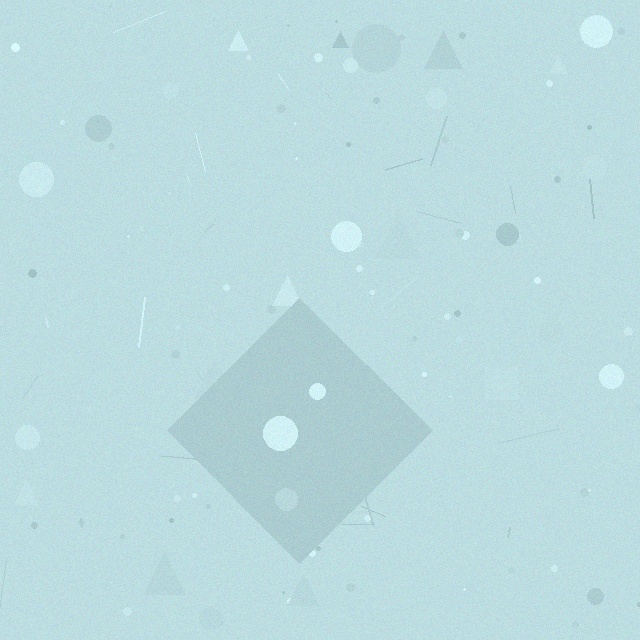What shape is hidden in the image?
A diamond is hidden in the image.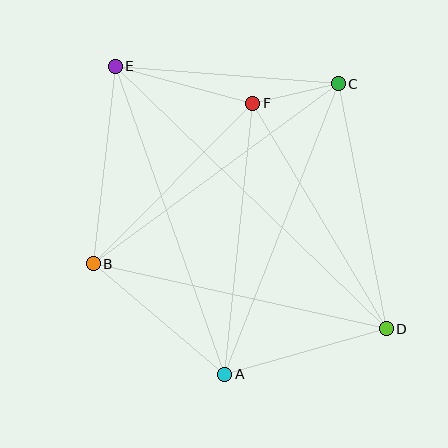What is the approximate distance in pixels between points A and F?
The distance between A and F is approximately 272 pixels.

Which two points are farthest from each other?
Points D and E are farthest from each other.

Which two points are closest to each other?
Points C and F are closest to each other.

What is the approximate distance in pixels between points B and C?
The distance between B and C is approximately 304 pixels.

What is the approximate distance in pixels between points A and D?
The distance between A and D is approximately 168 pixels.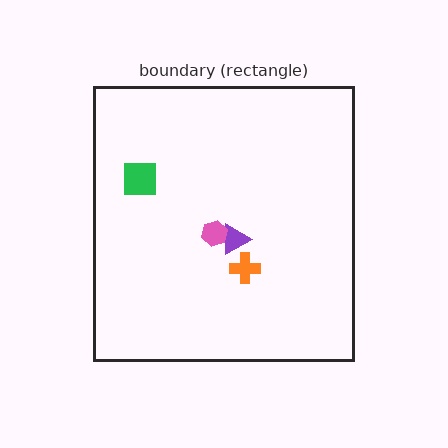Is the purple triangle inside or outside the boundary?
Inside.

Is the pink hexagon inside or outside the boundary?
Inside.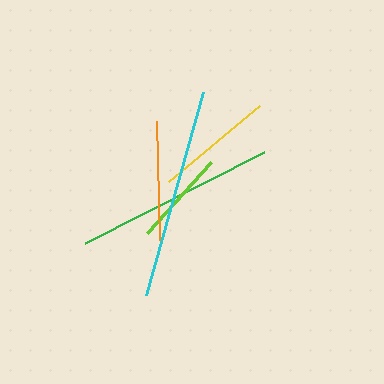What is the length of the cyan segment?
The cyan segment is approximately 211 pixels long.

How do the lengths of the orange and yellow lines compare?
The orange and yellow lines are approximately the same length.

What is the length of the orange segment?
The orange segment is approximately 119 pixels long.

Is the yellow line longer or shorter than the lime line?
The yellow line is longer than the lime line.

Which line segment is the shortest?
The lime line is the shortest at approximately 96 pixels.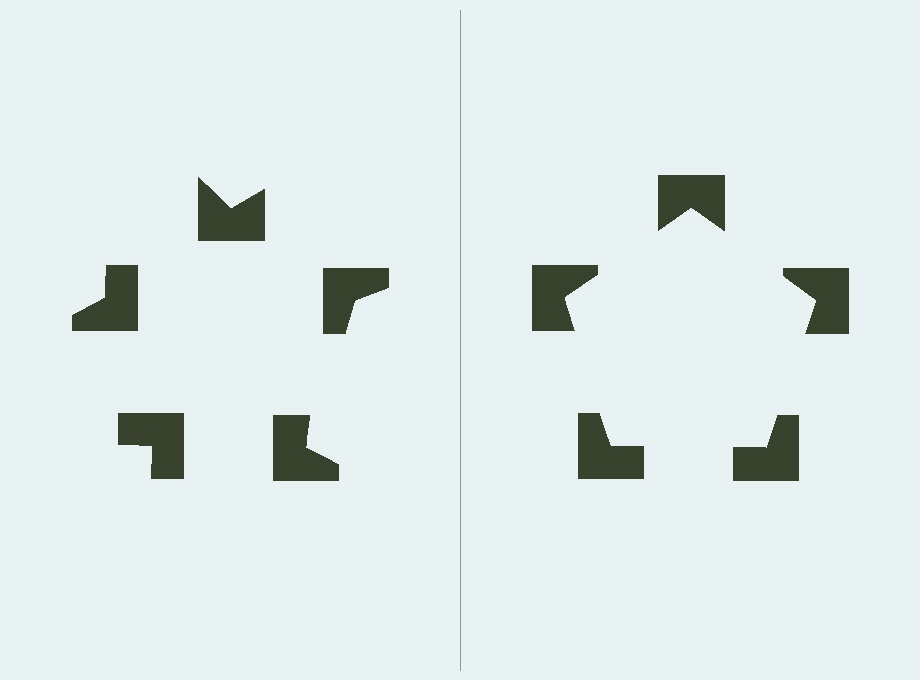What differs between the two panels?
The notched squares are positioned identically on both sides; only the wedge orientations differ. On the right they align to a pentagon; on the left they are misaligned.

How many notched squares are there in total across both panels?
10 — 5 on each side.